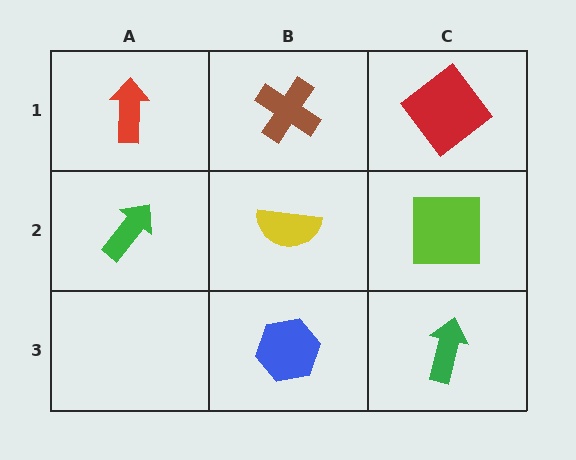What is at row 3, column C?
A green arrow.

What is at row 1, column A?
A red arrow.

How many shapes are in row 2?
3 shapes.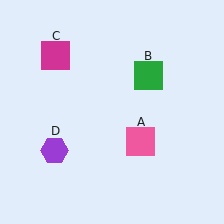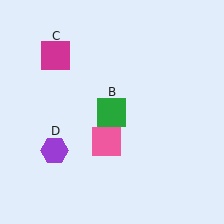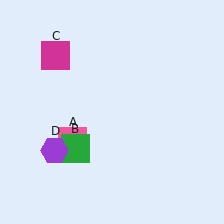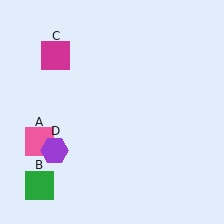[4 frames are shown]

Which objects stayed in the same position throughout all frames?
Magenta square (object C) and purple hexagon (object D) remained stationary.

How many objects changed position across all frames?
2 objects changed position: pink square (object A), green square (object B).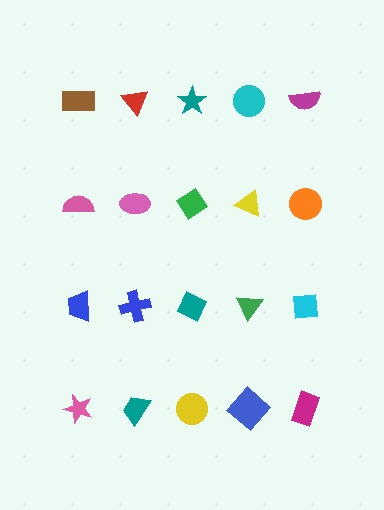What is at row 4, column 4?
A blue diamond.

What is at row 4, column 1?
A pink star.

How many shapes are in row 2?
5 shapes.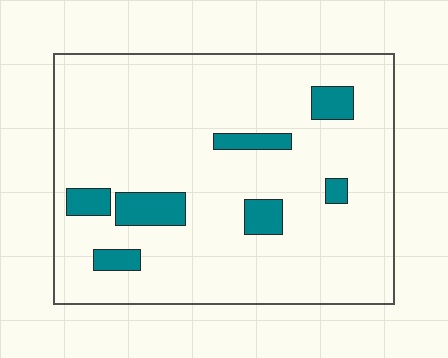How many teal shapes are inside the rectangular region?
7.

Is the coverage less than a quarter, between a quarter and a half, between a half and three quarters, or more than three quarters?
Less than a quarter.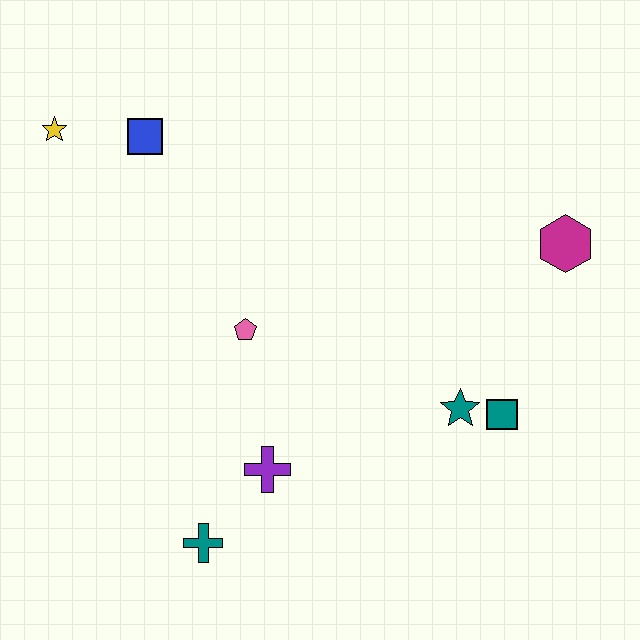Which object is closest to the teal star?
The teal square is closest to the teal star.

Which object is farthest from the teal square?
The yellow star is farthest from the teal square.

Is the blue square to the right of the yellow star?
Yes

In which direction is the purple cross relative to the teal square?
The purple cross is to the left of the teal square.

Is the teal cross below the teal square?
Yes